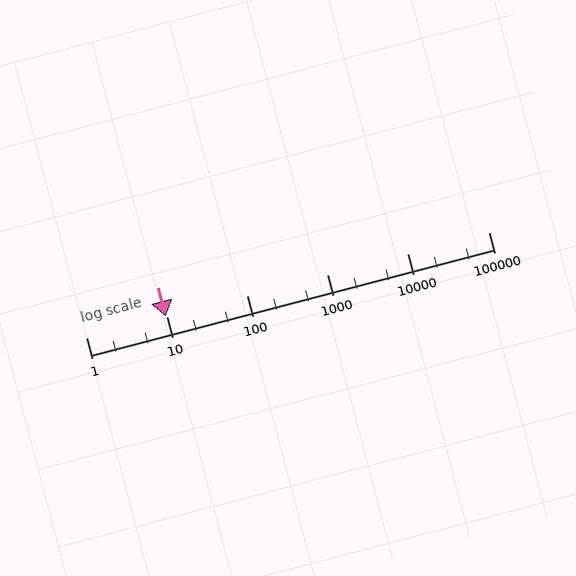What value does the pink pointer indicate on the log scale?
The pointer indicates approximately 9.9.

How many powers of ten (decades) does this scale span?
The scale spans 5 decades, from 1 to 100000.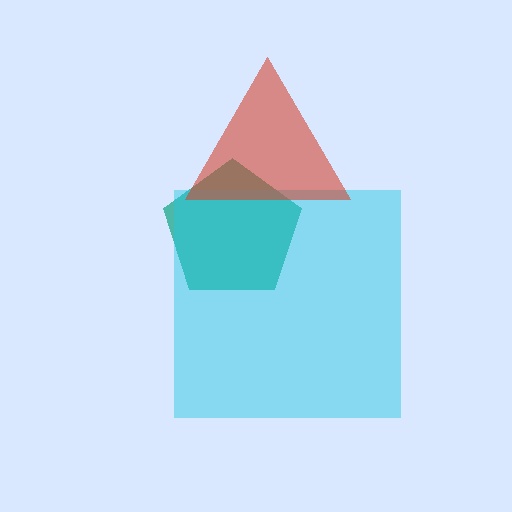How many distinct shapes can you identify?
There are 3 distinct shapes: a teal pentagon, a cyan square, a red triangle.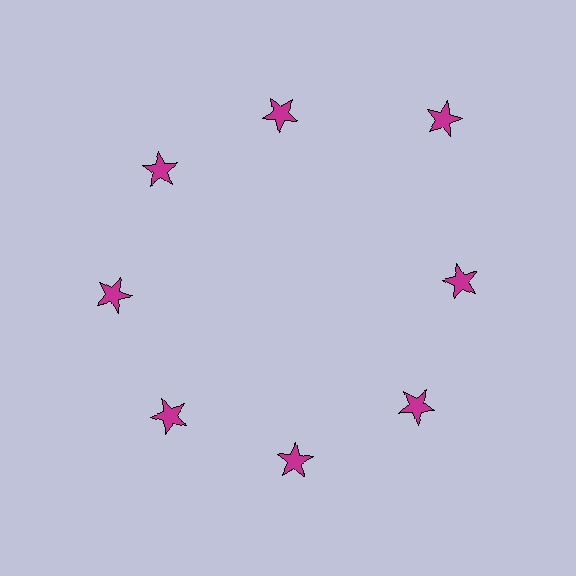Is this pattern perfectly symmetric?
No. The 8 magenta stars are arranged in a ring, but one element near the 2 o'clock position is pushed outward from the center, breaking the 8-fold rotational symmetry.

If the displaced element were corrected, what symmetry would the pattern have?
It would have 8-fold rotational symmetry — the pattern would map onto itself every 45 degrees.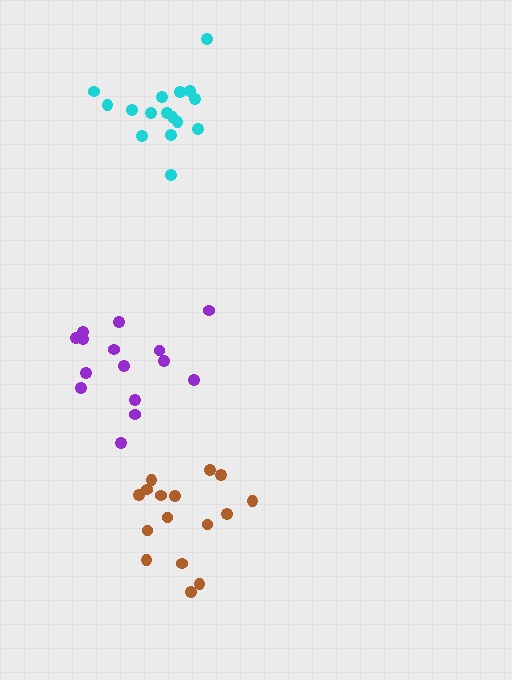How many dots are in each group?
Group 1: 15 dots, Group 2: 16 dots, Group 3: 16 dots (47 total).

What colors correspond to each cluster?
The clusters are colored: purple, brown, cyan.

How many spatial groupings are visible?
There are 3 spatial groupings.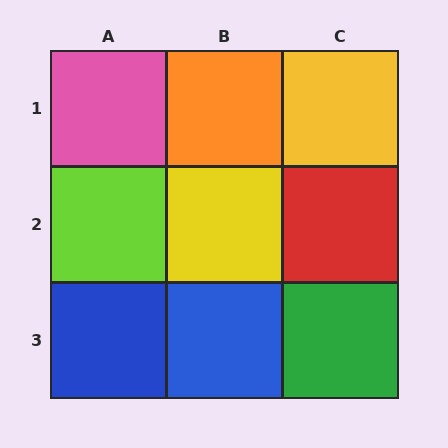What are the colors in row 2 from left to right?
Lime, yellow, red.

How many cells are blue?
2 cells are blue.